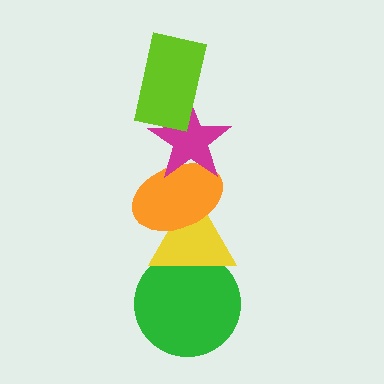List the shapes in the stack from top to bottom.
From top to bottom: the lime rectangle, the magenta star, the orange ellipse, the yellow triangle, the green circle.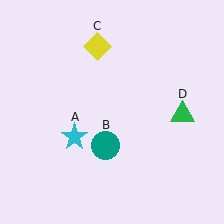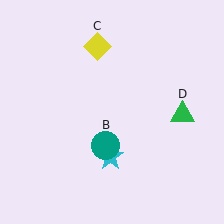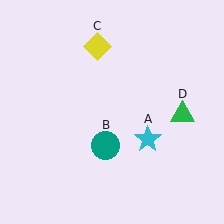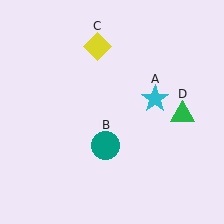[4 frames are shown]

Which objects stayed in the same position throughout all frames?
Teal circle (object B) and yellow diamond (object C) and green triangle (object D) remained stationary.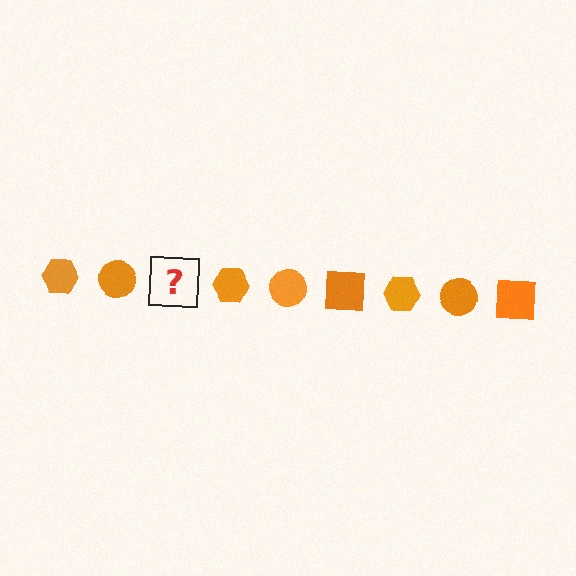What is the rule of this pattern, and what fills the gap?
The rule is that the pattern cycles through hexagon, circle, square shapes in orange. The gap should be filled with an orange square.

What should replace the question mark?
The question mark should be replaced with an orange square.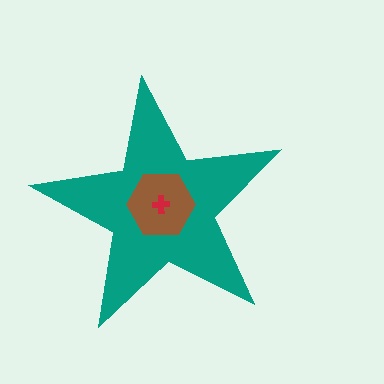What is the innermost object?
The red cross.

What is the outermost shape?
The teal star.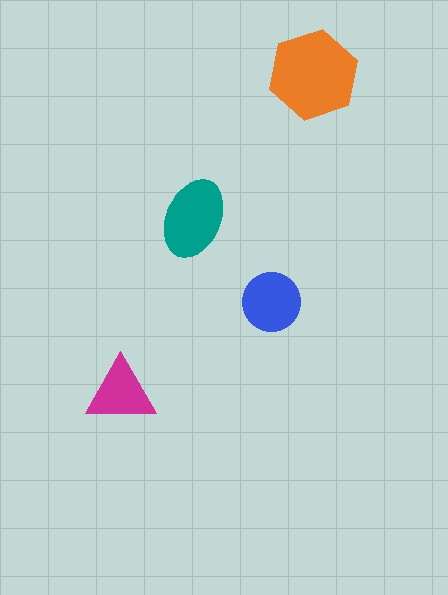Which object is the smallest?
The magenta triangle.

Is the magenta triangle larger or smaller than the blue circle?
Smaller.